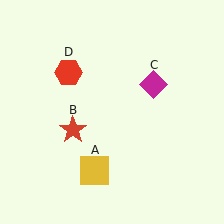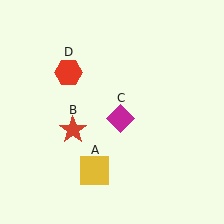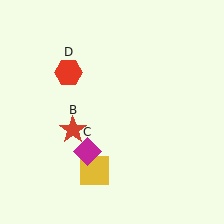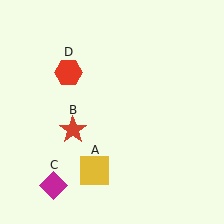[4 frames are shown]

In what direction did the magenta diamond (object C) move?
The magenta diamond (object C) moved down and to the left.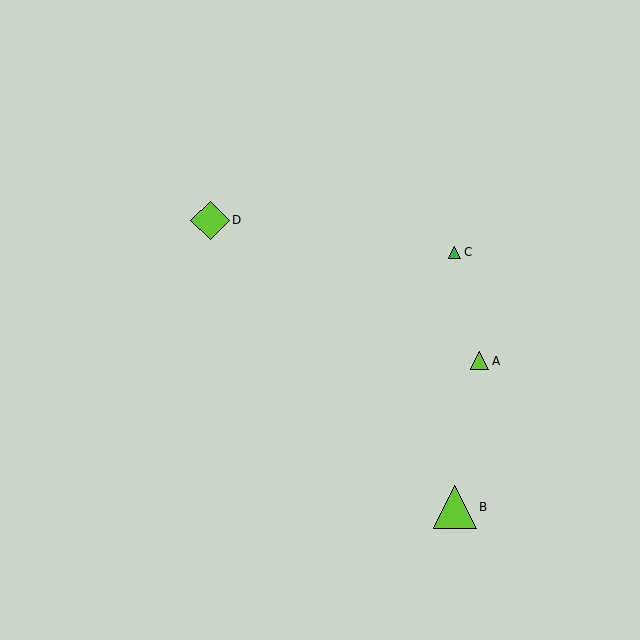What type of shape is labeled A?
Shape A is a lime triangle.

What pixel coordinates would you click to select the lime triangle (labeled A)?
Click at (480, 361) to select the lime triangle A.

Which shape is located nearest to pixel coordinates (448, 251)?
The green triangle (labeled C) at (454, 252) is nearest to that location.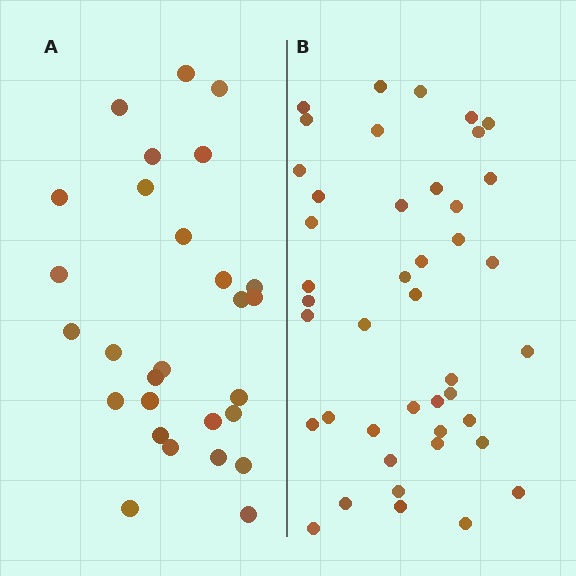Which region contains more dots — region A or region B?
Region B (the right region) has more dots.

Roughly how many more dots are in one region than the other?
Region B has approximately 15 more dots than region A.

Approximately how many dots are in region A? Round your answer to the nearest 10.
About 30 dots. (The exact count is 28, which rounds to 30.)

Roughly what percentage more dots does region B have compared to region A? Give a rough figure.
About 55% more.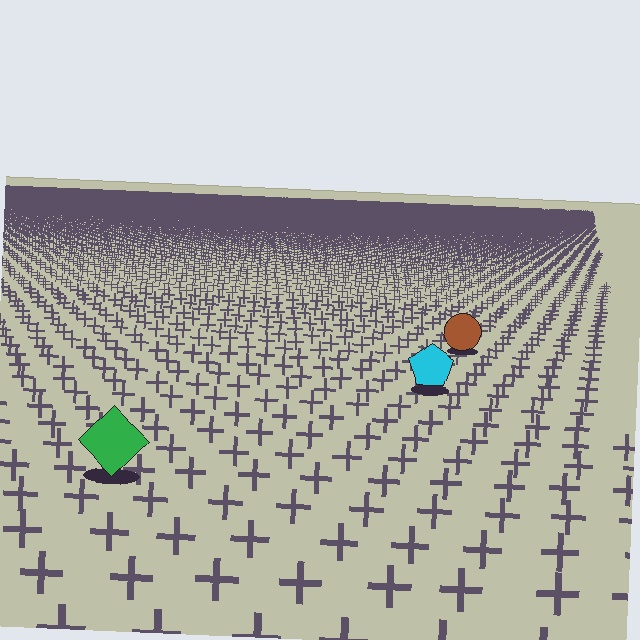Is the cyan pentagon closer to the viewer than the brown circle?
Yes. The cyan pentagon is closer — you can tell from the texture gradient: the ground texture is coarser near it.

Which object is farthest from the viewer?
The brown circle is farthest from the viewer. It appears smaller and the ground texture around it is denser.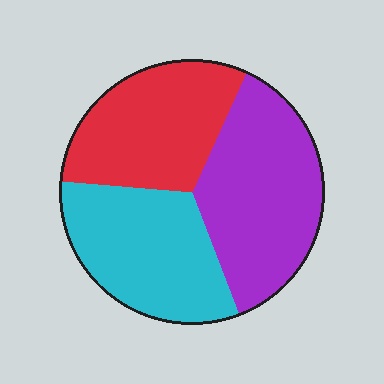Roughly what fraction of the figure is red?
Red covers roughly 30% of the figure.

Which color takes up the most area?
Purple, at roughly 35%.